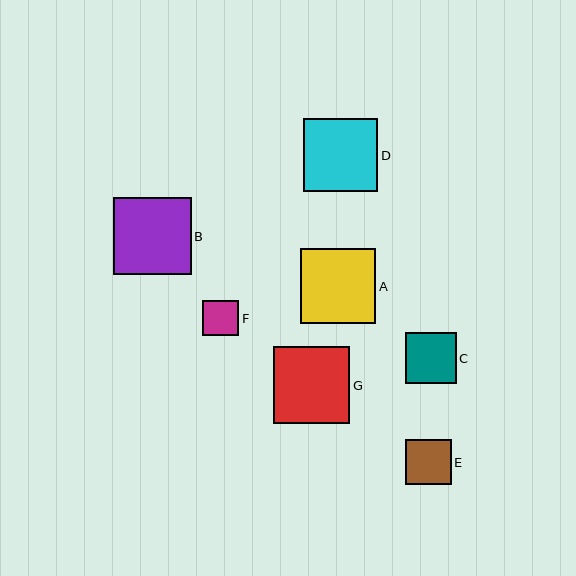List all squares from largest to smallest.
From largest to smallest: B, G, A, D, C, E, F.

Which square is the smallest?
Square F is the smallest with a size of approximately 36 pixels.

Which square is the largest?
Square B is the largest with a size of approximately 77 pixels.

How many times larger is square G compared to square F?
Square G is approximately 2.1 times the size of square F.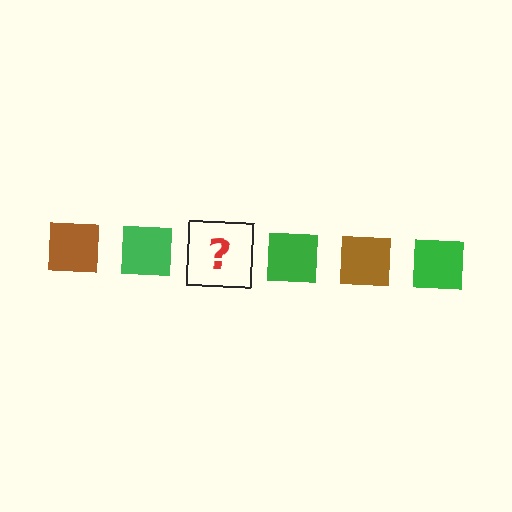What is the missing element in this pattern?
The missing element is a brown square.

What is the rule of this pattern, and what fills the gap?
The rule is that the pattern cycles through brown, green squares. The gap should be filled with a brown square.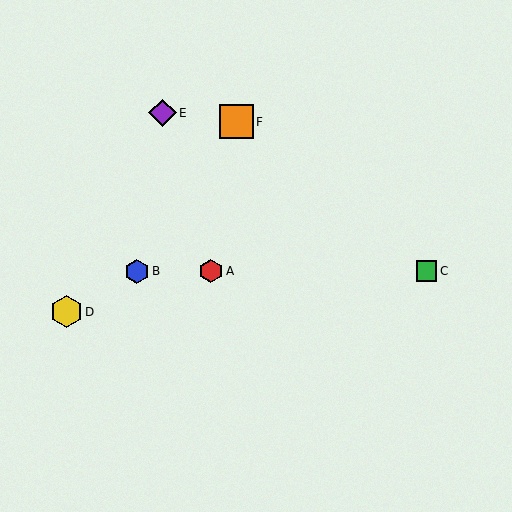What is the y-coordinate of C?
Object C is at y≈271.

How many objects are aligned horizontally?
3 objects (A, B, C) are aligned horizontally.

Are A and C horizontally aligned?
Yes, both are at y≈271.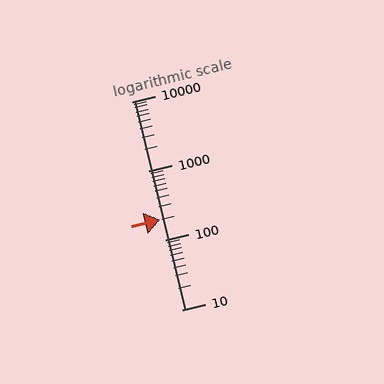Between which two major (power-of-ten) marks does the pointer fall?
The pointer is between 100 and 1000.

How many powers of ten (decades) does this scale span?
The scale spans 3 decades, from 10 to 10000.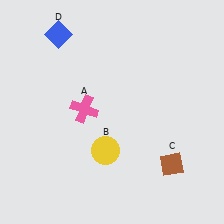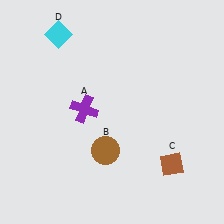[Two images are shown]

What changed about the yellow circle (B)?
In Image 1, B is yellow. In Image 2, it changed to brown.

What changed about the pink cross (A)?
In Image 1, A is pink. In Image 2, it changed to purple.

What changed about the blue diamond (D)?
In Image 1, D is blue. In Image 2, it changed to cyan.